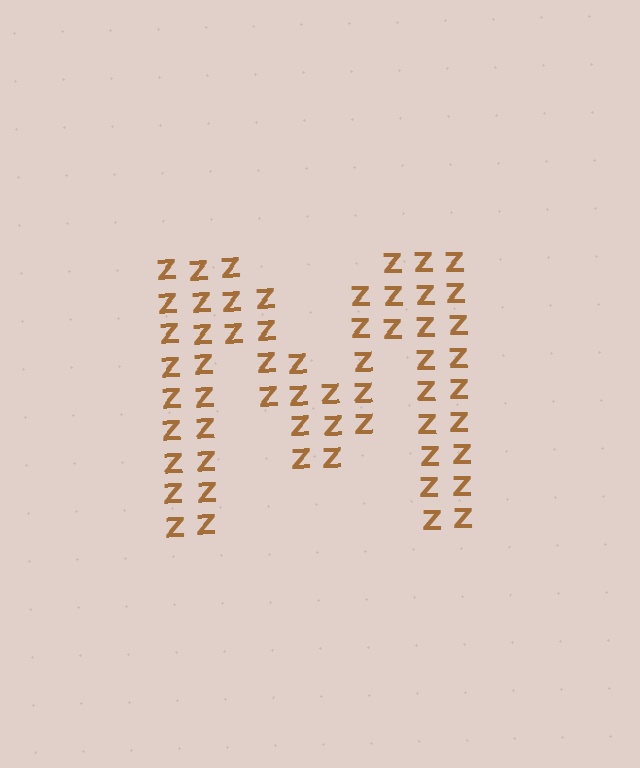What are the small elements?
The small elements are letter Z's.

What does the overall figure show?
The overall figure shows the letter M.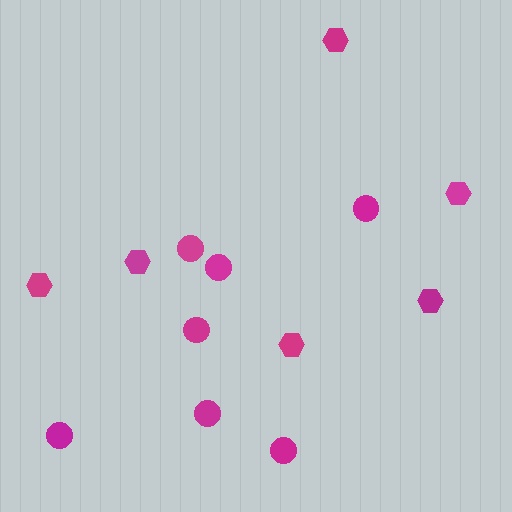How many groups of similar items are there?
There are 2 groups: one group of hexagons (6) and one group of circles (7).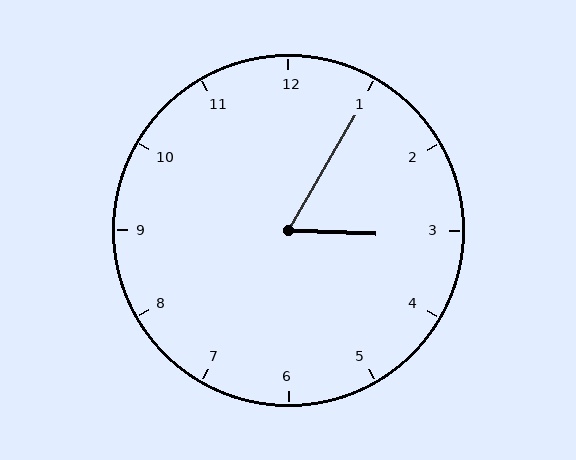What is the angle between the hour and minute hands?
Approximately 62 degrees.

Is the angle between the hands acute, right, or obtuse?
It is acute.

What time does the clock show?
3:05.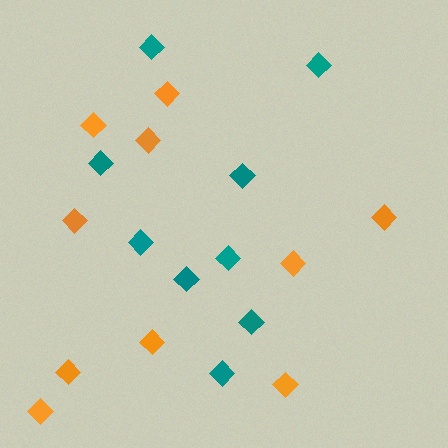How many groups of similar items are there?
There are 2 groups: one group of teal diamonds (9) and one group of orange diamonds (10).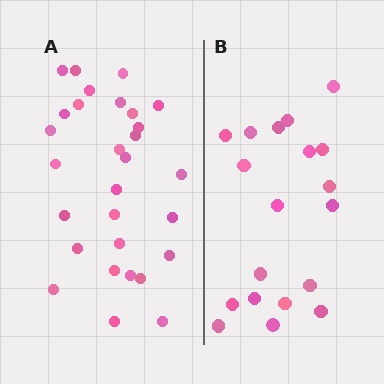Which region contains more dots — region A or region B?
Region A (the left region) has more dots.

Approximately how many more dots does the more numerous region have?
Region A has roughly 10 or so more dots than region B.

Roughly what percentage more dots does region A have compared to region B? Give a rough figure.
About 55% more.